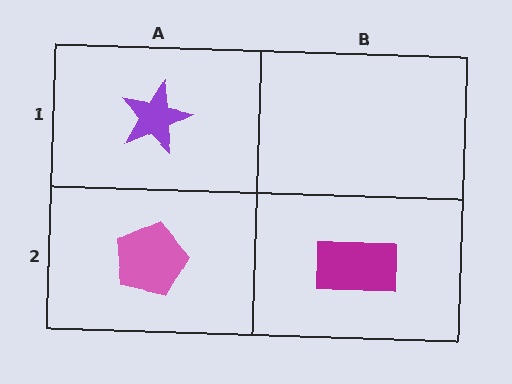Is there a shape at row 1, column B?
No, that cell is empty.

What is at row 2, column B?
A magenta rectangle.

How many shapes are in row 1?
1 shape.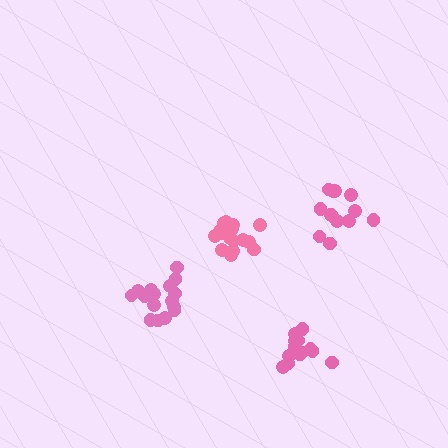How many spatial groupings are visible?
There are 4 spatial groupings.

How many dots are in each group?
Group 1: 13 dots, Group 2: 17 dots, Group 3: 16 dots, Group 4: 13 dots (59 total).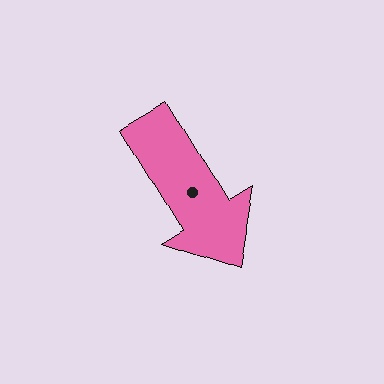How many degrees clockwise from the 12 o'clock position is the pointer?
Approximately 149 degrees.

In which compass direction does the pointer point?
Southeast.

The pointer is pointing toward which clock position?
Roughly 5 o'clock.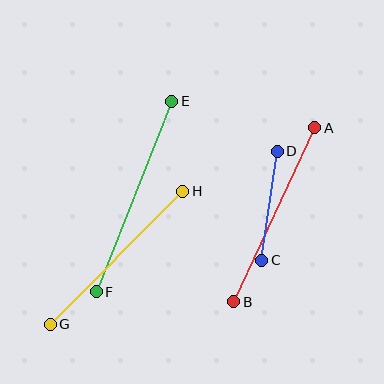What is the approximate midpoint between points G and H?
The midpoint is at approximately (116, 258) pixels.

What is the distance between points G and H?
The distance is approximately 188 pixels.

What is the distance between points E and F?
The distance is approximately 205 pixels.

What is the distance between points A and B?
The distance is approximately 192 pixels.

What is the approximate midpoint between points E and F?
The midpoint is at approximately (134, 196) pixels.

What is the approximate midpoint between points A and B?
The midpoint is at approximately (274, 215) pixels.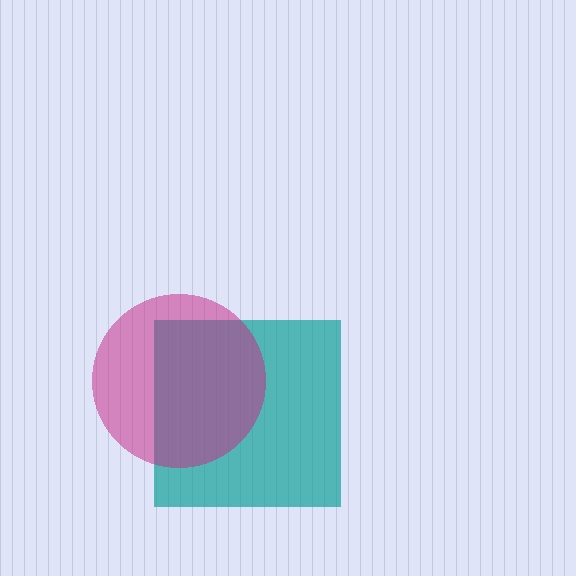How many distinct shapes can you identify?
There are 2 distinct shapes: a teal square, a magenta circle.